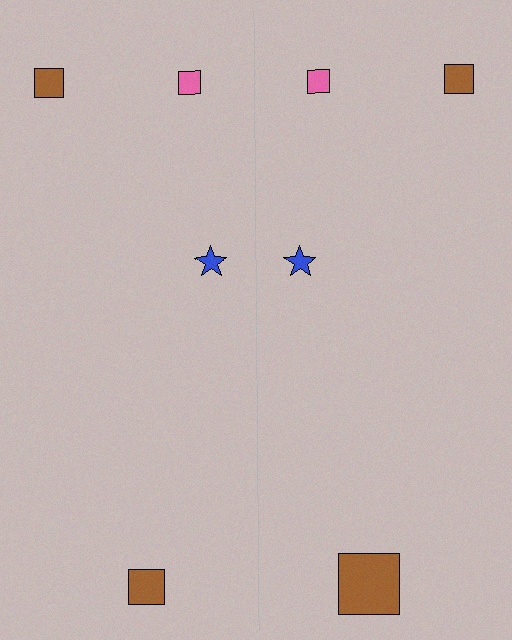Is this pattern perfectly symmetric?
No, the pattern is not perfectly symmetric. The brown square on the right side has a different size than its mirror counterpart.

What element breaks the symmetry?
The brown square on the right side has a different size than its mirror counterpart.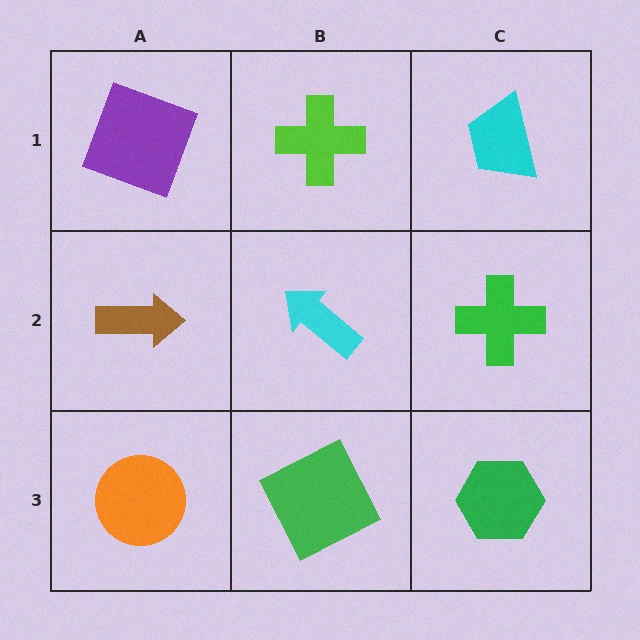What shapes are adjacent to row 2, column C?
A cyan trapezoid (row 1, column C), a green hexagon (row 3, column C), a cyan arrow (row 2, column B).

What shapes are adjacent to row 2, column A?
A purple square (row 1, column A), an orange circle (row 3, column A), a cyan arrow (row 2, column B).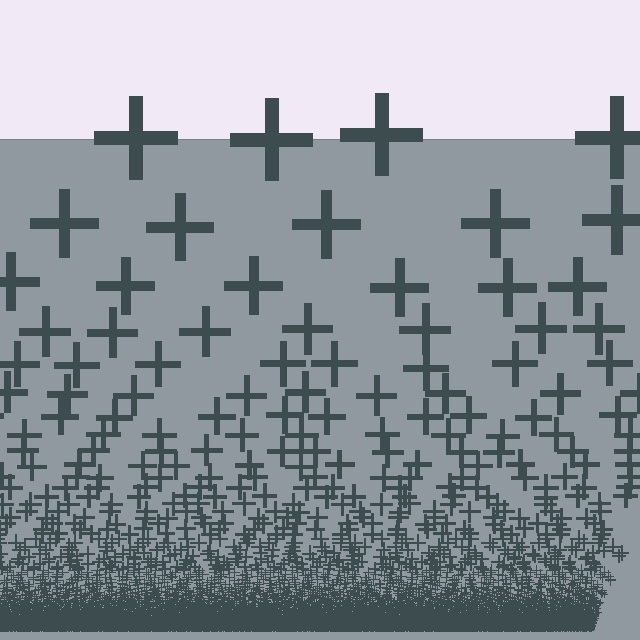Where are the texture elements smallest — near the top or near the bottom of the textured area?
Near the bottom.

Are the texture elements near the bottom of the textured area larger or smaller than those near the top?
Smaller. The gradient is inverted — elements near the bottom are smaller and denser.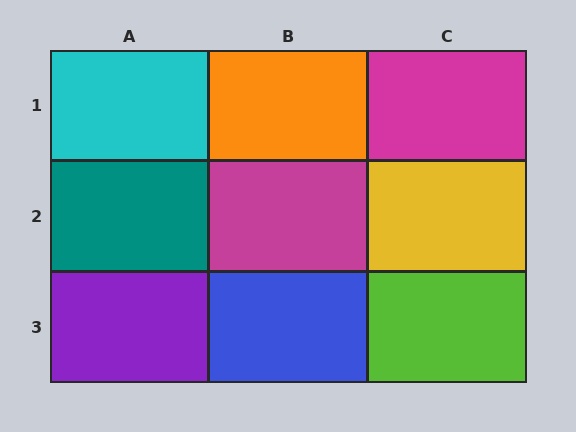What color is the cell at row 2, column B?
Magenta.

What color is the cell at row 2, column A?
Teal.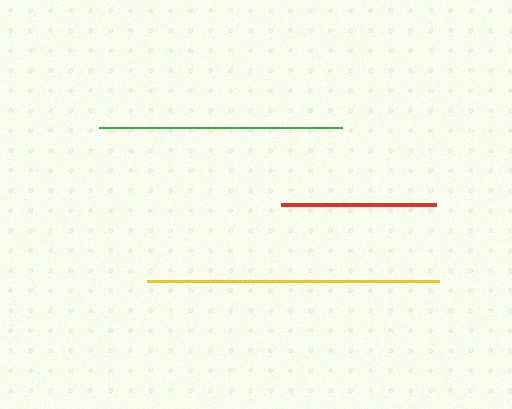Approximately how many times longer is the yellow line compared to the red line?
The yellow line is approximately 1.9 times the length of the red line.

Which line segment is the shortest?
The red line is the shortest at approximately 155 pixels.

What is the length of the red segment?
The red segment is approximately 155 pixels long.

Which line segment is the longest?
The yellow line is the longest at approximately 291 pixels.